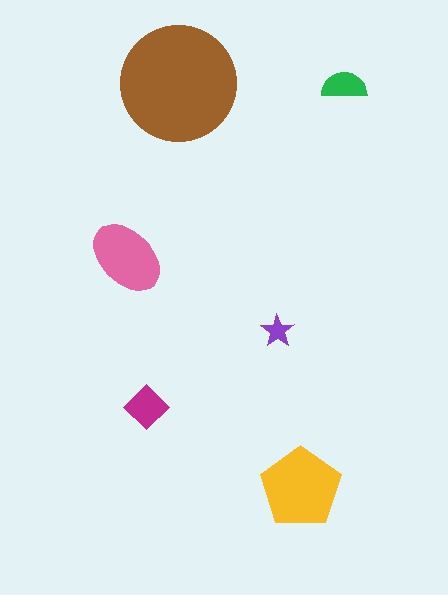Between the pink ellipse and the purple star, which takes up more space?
The pink ellipse.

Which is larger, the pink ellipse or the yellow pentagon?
The yellow pentagon.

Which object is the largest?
The brown circle.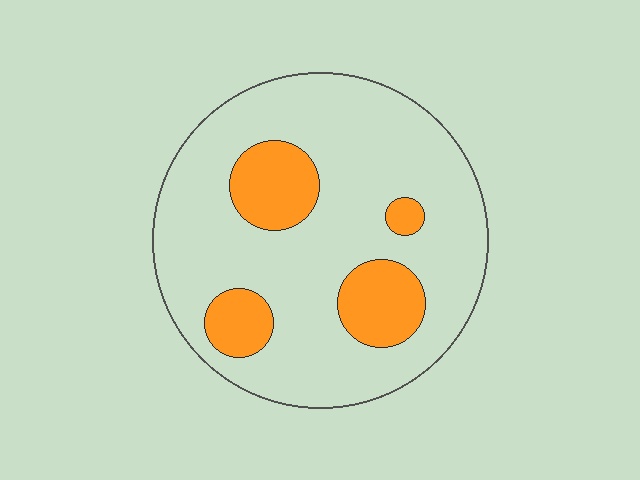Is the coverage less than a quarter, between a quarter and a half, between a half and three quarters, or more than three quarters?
Less than a quarter.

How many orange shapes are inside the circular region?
4.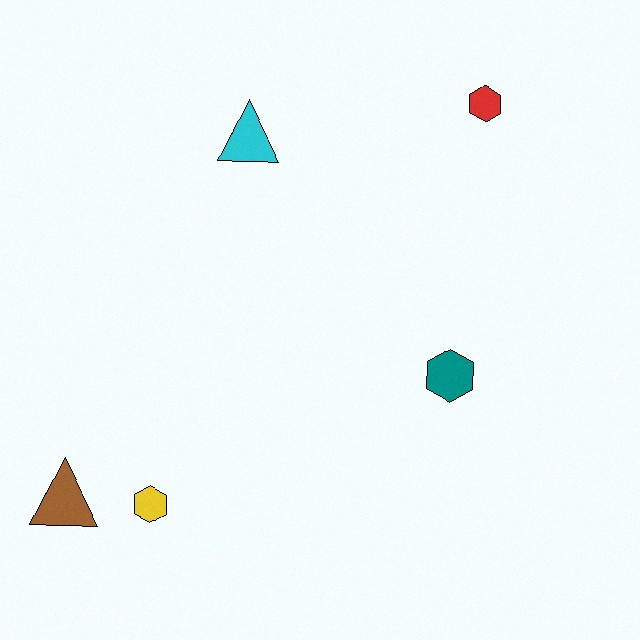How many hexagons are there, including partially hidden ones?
There are 3 hexagons.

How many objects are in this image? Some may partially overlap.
There are 5 objects.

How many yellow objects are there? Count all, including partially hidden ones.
There is 1 yellow object.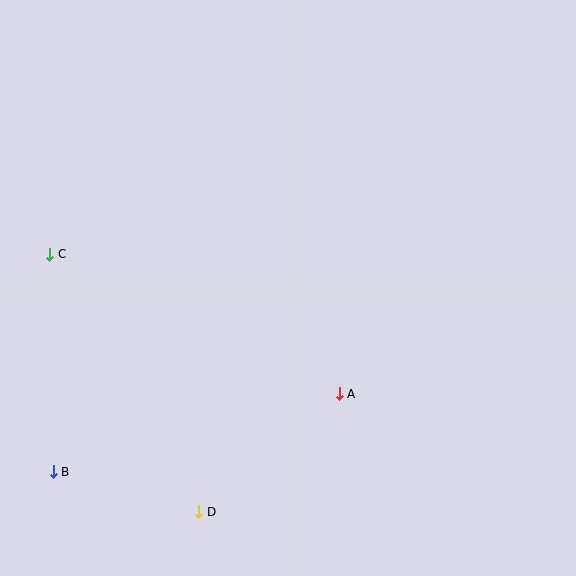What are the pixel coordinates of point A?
Point A is at (339, 394).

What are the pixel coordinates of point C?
Point C is at (50, 254).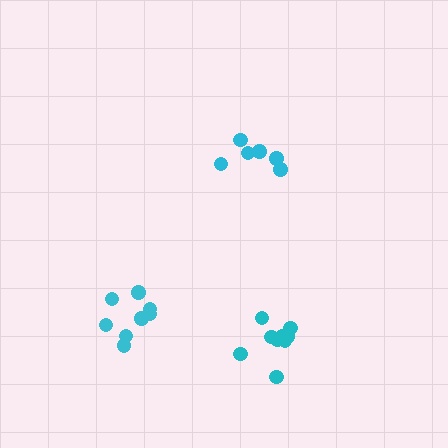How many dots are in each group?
Group 1: 8 dots, Group 2: 6 dots, Group 3: 10 dots (24 total).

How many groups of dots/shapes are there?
There are 3 groups.